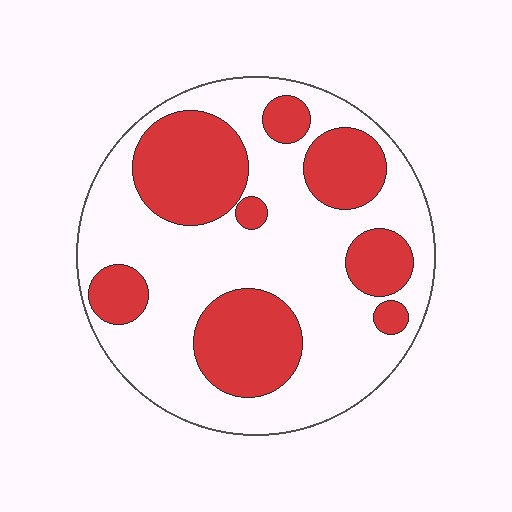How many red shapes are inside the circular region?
8.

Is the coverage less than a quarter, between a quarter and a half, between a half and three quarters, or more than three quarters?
Between a quarter and a half.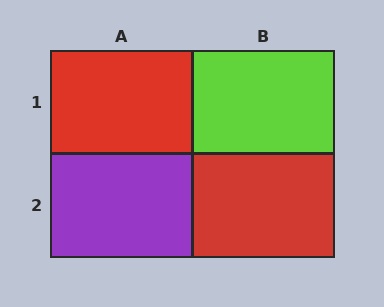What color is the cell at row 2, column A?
Purple.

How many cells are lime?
1 cell is lime.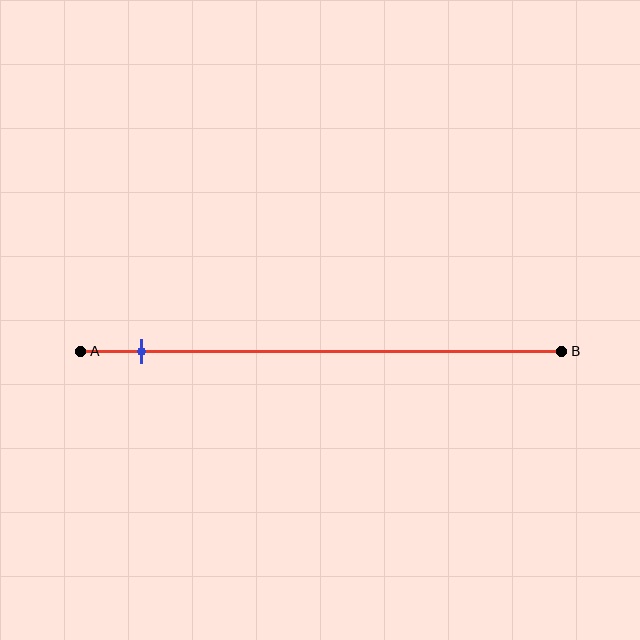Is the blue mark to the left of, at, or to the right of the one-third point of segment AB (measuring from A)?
The blue mark is to the left of the one-third point of segment AB.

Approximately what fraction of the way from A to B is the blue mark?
The blue mark is approximately 15% of the way from A to B.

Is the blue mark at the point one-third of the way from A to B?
No, the mark is at about 15% from A, not at the 33% one-third point.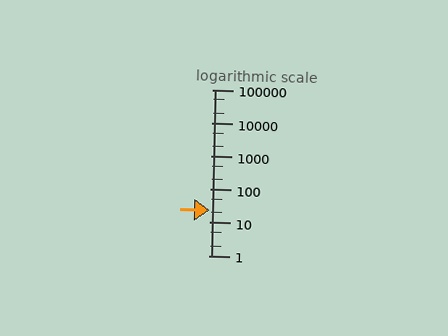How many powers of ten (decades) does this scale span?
The scale spans 5 decades, from 1 to 100000.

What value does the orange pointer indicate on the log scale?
The pointer indicates approximately 23.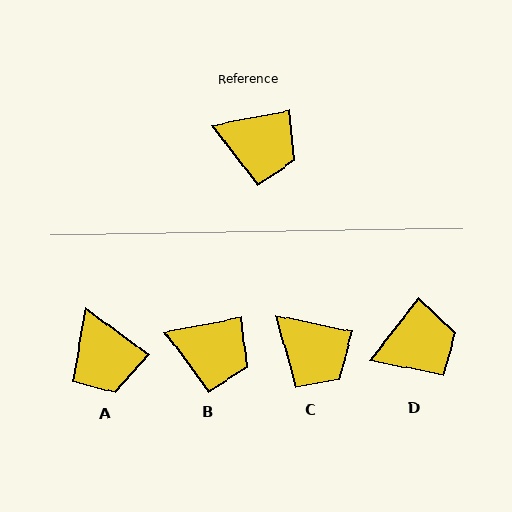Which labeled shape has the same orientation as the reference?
B.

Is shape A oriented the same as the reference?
No, it is off by about 47 degrees.